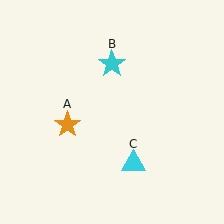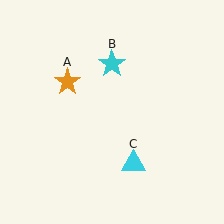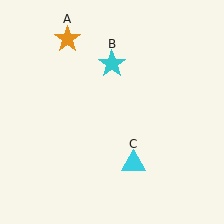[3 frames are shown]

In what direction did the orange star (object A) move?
The orange star (object A) moved up.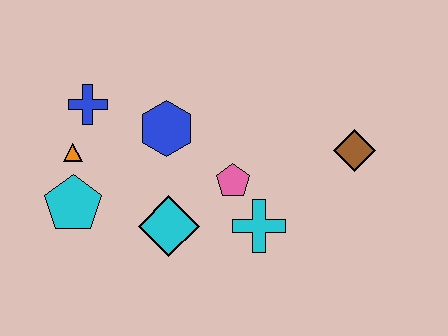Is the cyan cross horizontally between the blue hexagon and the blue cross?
No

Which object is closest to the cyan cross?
The pink pentagon is closest to the cyan cross.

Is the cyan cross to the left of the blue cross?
No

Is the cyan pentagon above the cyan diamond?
Yes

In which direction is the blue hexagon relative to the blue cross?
The blue hexagon is to the right of the blue cross.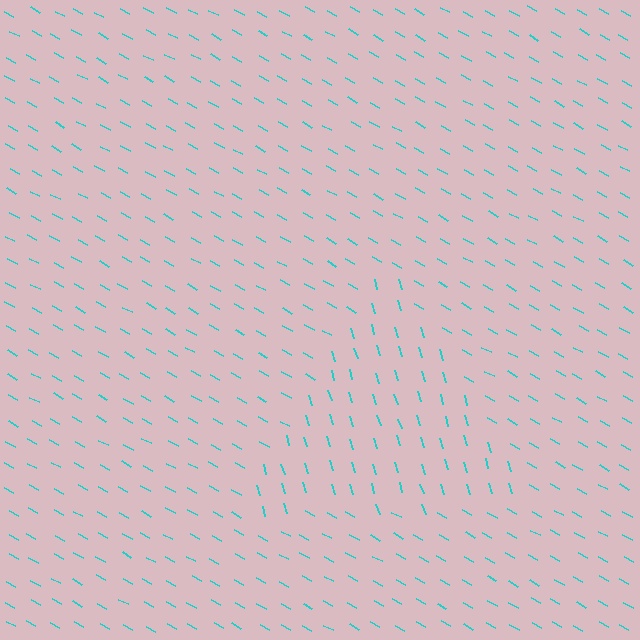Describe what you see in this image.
The image is filled with small cyan line segments. A triangle region in the image has lines oriented differently from the surrounding lines, creating a visible texture boundary.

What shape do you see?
I see a triangle.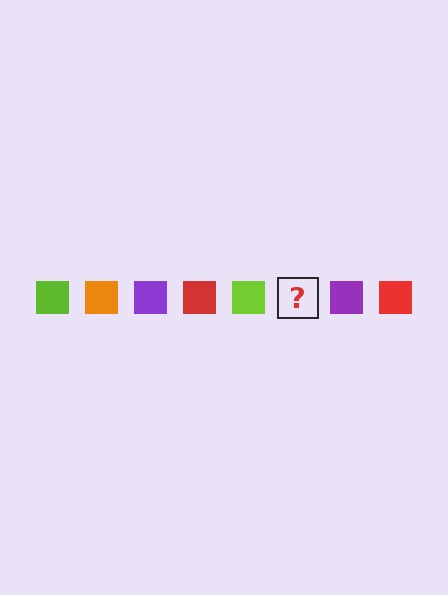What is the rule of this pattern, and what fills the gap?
The rule is that the pattern cycles through lime, orange, purple, red squares. The gap should be filled with an orange square.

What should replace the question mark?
The question mark should be replaced with an orange square.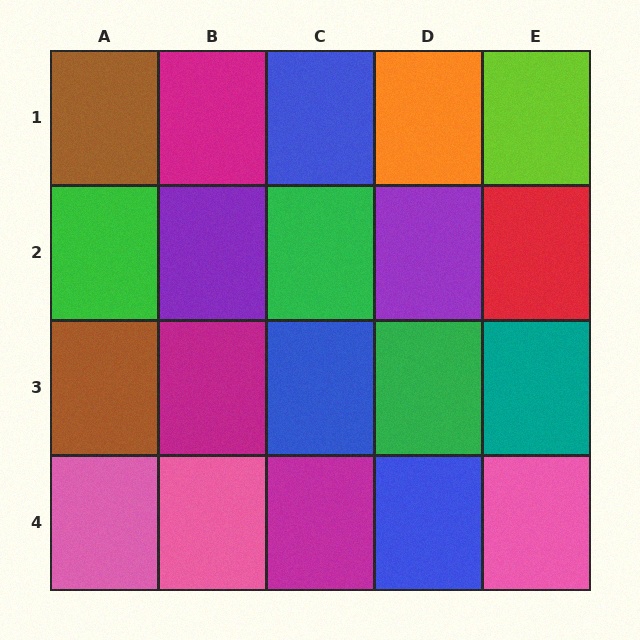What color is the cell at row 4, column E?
Pink.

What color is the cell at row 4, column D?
Blue.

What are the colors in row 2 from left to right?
Green, purple, green, purple, red.